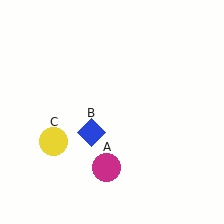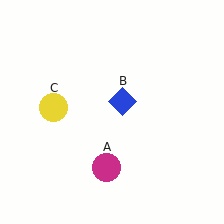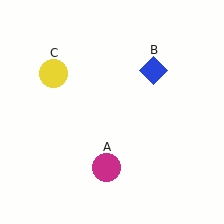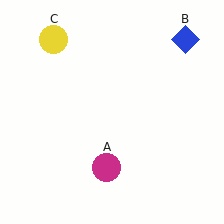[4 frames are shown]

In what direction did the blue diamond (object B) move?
The blue diamond (object B) moved up and to the right.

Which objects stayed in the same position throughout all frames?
Magenta circle (object A) remained stationary.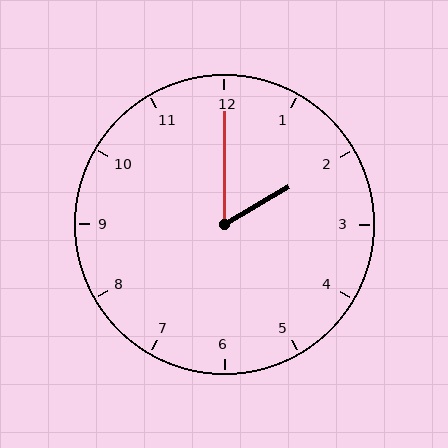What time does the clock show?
2:00.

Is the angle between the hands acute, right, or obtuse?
It is acute.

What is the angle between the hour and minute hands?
Approximately 60 degrees.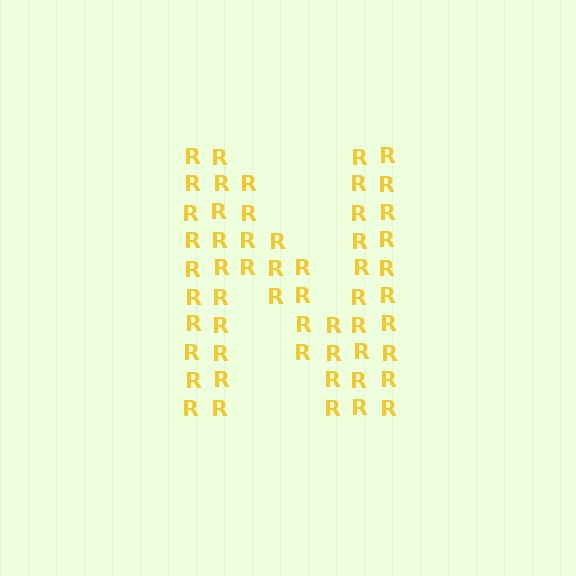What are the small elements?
The small elements are letter R's.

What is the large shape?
The large shape is the letter N.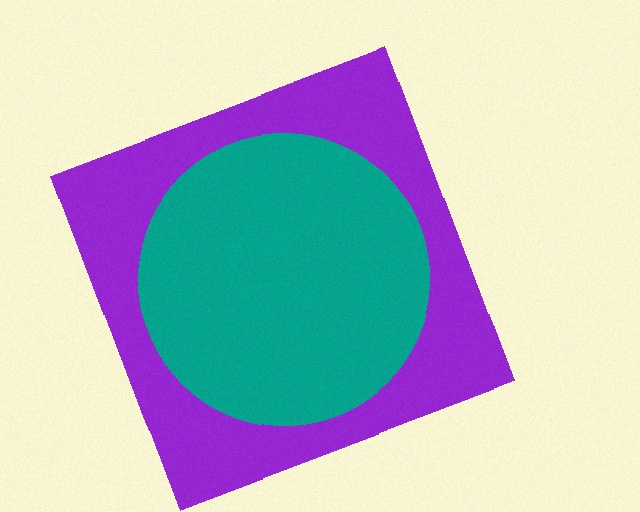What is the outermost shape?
The purple square.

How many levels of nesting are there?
2.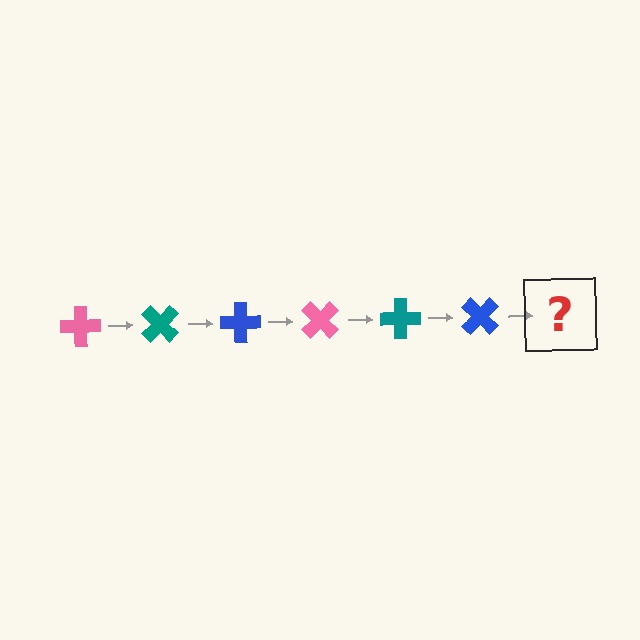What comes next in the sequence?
The next element should be a pink cross, rotated 270 degrees from the start.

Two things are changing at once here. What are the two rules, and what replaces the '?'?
The two rules are that it rotates 45 degrees each step and the color cycles through pink, teal, and blue. The '?' should be a pink cross, rotated 270 degrees from the start.